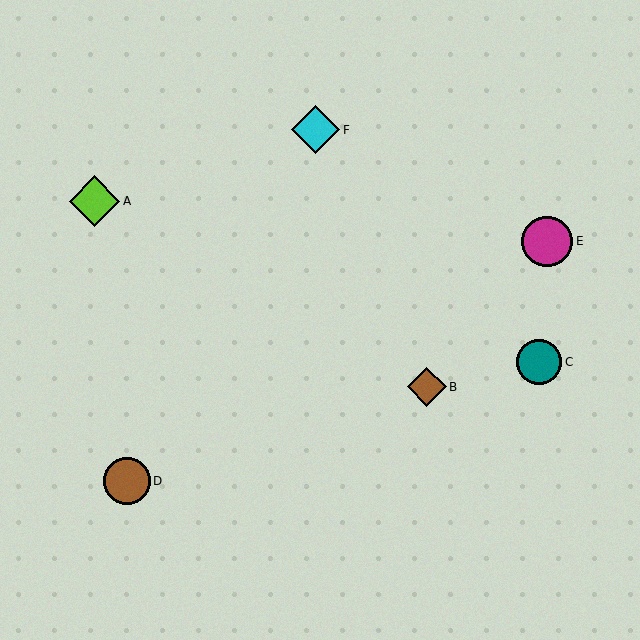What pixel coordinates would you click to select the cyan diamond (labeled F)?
Click at (316, 130) to select the cyan diamond F.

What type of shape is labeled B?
Shape B is a brown diamond.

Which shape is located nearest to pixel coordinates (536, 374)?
The teal circle (labeled C) at (539, 362) is nearest to that location.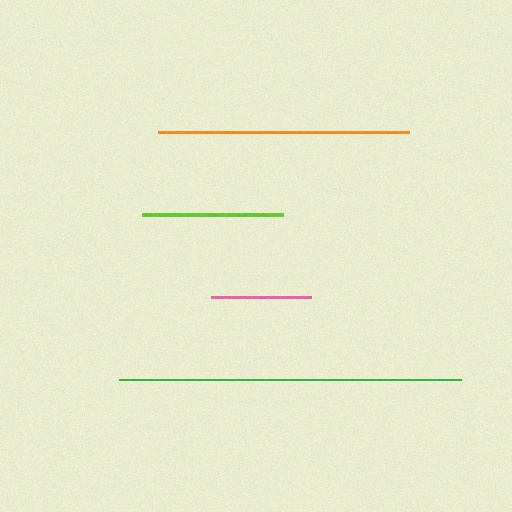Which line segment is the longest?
The green line is the longest at approximately 342 pixels.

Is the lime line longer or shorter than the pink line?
The lime line is longer than the pink line.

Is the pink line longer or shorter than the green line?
The green line is longer than the pink line.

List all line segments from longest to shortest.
From longest to shortest: green, orange, lime, pink.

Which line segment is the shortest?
The pink line is the shortest at approximately 100 pixels.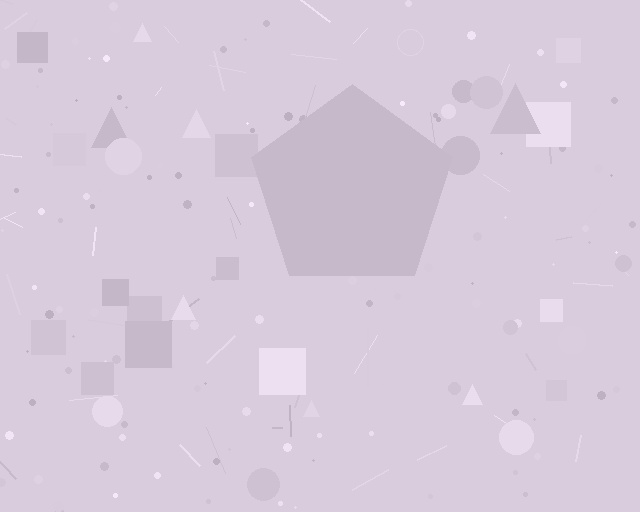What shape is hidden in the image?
A pentagon is hidden in the image.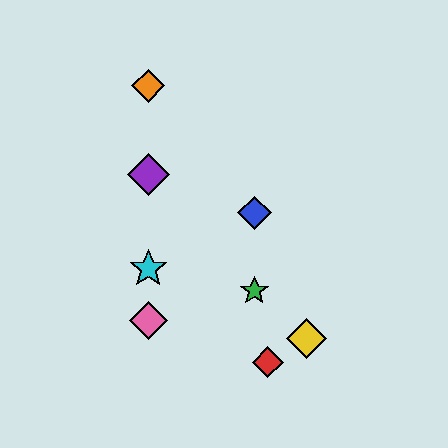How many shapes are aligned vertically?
4 shapes (the purple diamond, the orange diamond, the cyan star, the pink diamond) are aligned vertically.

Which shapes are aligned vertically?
The purple diamond, the orange diamond, the cyan star, the pink diamond are aligned vertically.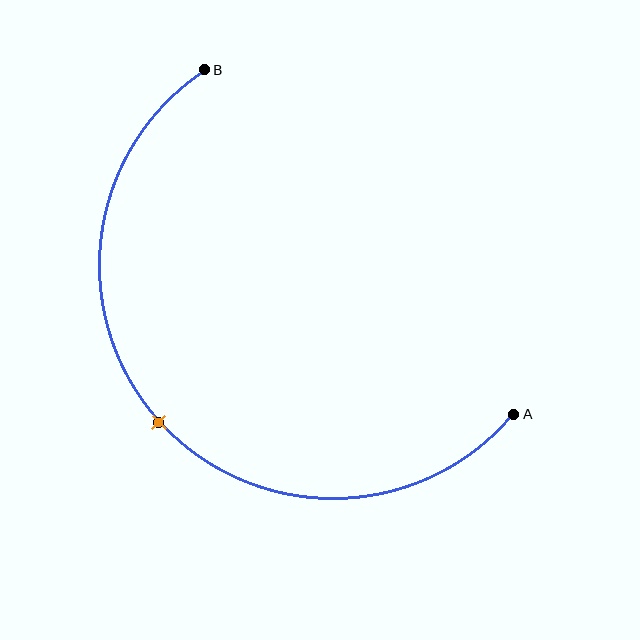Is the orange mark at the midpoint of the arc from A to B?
Yes. The orange mark lies on the arc at equal arc-length from both A and B — it is the arc midpoint.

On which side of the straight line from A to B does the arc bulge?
The arc bulges below and to the left of the straight line connecting A and B.